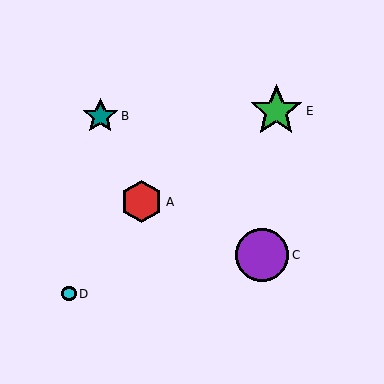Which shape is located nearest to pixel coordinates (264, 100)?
The green star (labeled E) at (276, 111) is nearest to that location.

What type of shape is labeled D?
Shape D is a cyan circle.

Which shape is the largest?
The purple circle (labeled C) is the largest.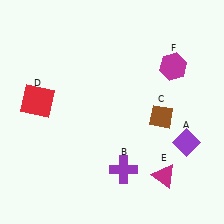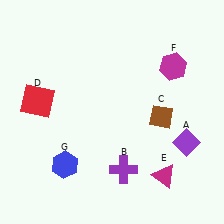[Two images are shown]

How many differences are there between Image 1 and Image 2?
There is 1 difference between the two images.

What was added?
A blue hexagon (G) was added in Image 2.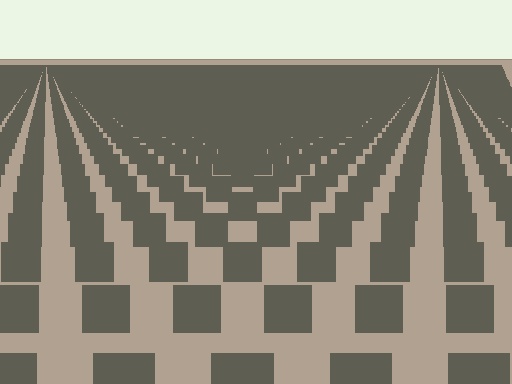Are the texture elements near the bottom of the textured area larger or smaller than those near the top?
Larger. Near the bottom, elements are closer to the viewer and appear at a bigger on-screen size.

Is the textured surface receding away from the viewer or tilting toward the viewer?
The surface is receding away from the viewer. Texture elements get smaller and denser toward the top.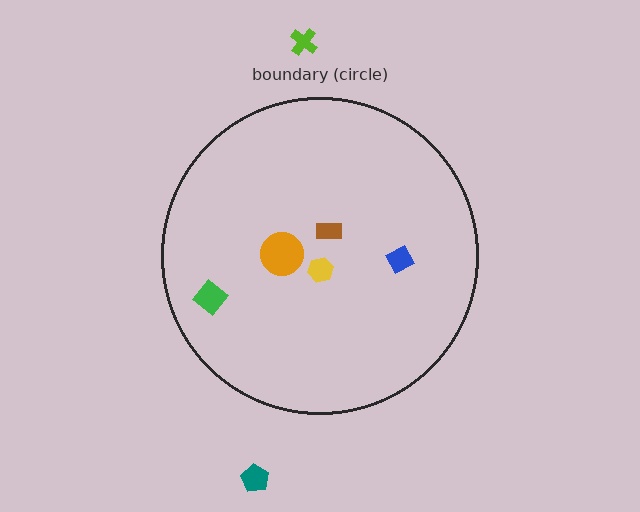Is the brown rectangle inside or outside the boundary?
Inside.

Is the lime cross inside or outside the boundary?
Outside.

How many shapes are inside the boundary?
5 inside, 2 outside.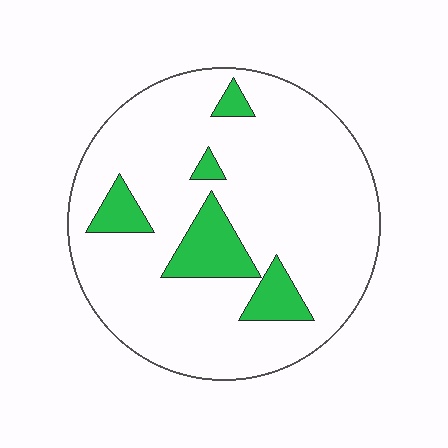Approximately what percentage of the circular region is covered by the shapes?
Approximately 15%.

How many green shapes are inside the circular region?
5.